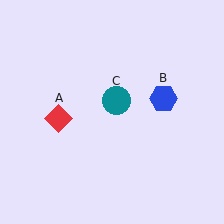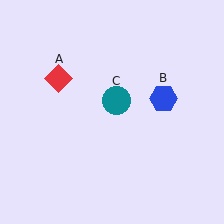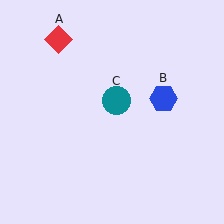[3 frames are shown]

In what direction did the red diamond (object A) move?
The red diamond (object A) moved up.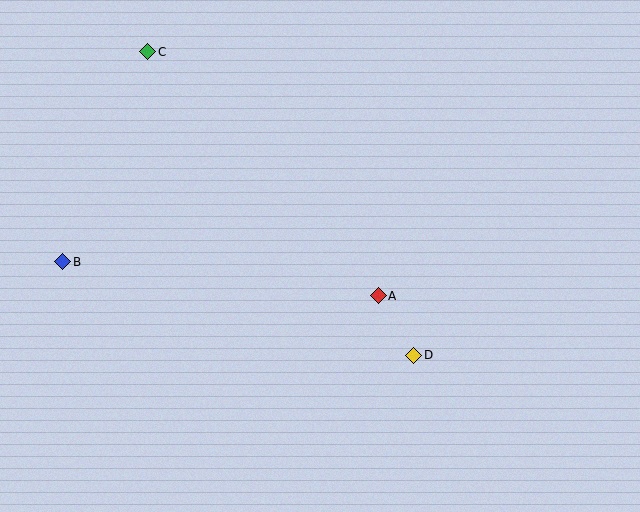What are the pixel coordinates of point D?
Point D is at (414, 355).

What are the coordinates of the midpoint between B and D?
The midpoint between B and D is at (238, 309).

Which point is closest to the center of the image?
Point A at (378, 296) is closest to the center.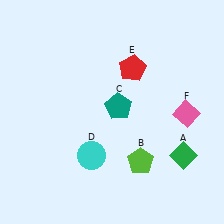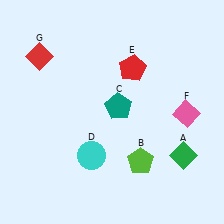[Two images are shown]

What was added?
A red diamond (G) was added in Image 2.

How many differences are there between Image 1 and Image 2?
There is 1 difference between the two images.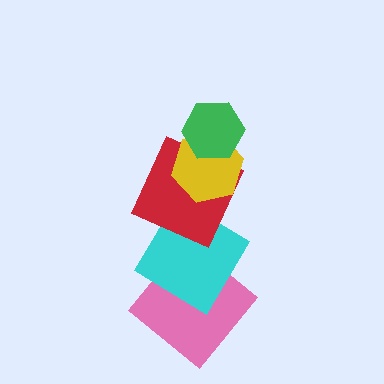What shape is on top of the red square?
The yellow hexagon is on top of the red square.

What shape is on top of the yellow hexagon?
The green hexagon is on top of the yellow hexagon.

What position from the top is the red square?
The red square is 3rd from the top.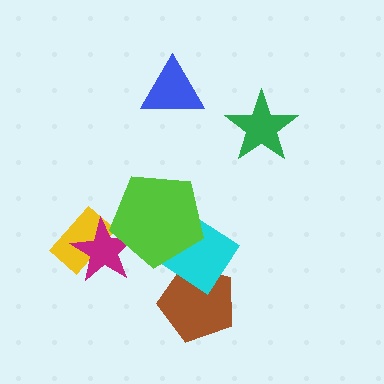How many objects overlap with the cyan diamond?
2 objects overlap with the cyan diamond.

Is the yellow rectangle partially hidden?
Yes, it is partially covered by another shape.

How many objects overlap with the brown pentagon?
1 object overlaps with the brown pentagon.